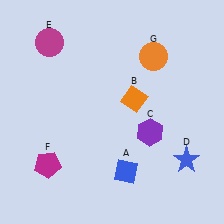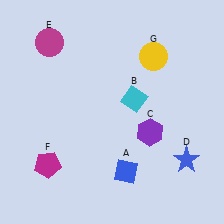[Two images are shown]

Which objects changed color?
B changed from orange to cyan. G changed from orange to yellow.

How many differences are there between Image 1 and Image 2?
There are 2 differences between the two images.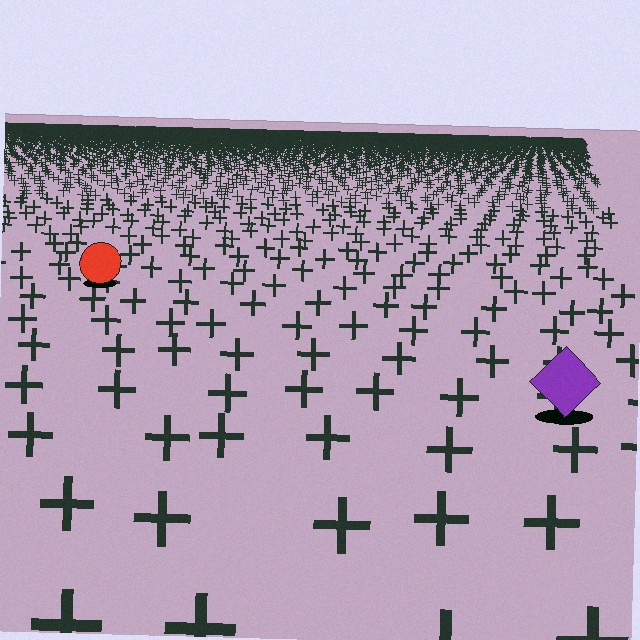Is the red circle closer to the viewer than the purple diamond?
No. The purple diamond is closer — you can tell from the texture gradient: the ground texture is coarser near it.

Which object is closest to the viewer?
The purple diamond is closest. The texture marks near it are larger and more spread out.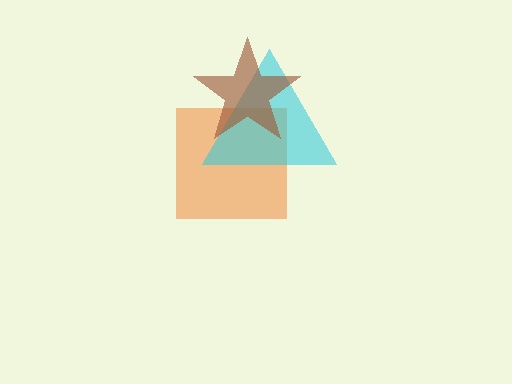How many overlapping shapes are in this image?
There are 3 overlapping shapes in the image.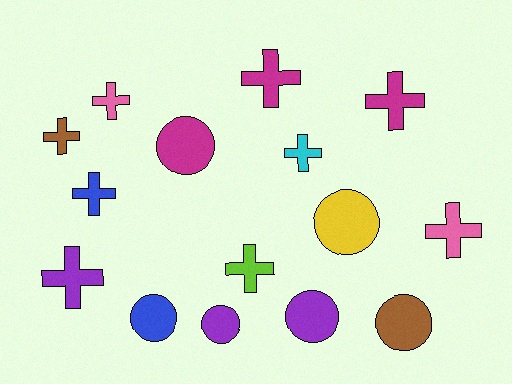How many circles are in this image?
There are 6 circles.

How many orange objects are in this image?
There are no orange objects.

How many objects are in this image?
There are 15 objects.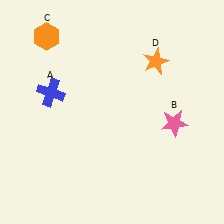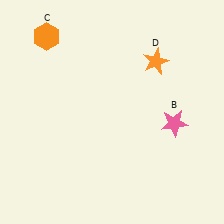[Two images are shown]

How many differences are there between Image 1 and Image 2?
There is 1 difference between the two images.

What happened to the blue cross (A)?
The blue cross (A) was removed in Image 2. It was in the top-left area of Image 1.